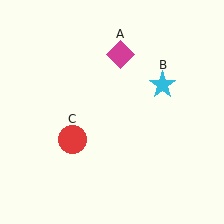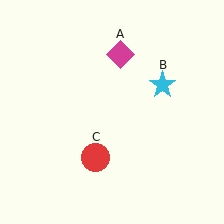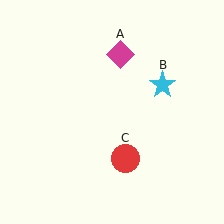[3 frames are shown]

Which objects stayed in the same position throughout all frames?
Magenta diamond (object A) and cyan star (object B) remained stationary.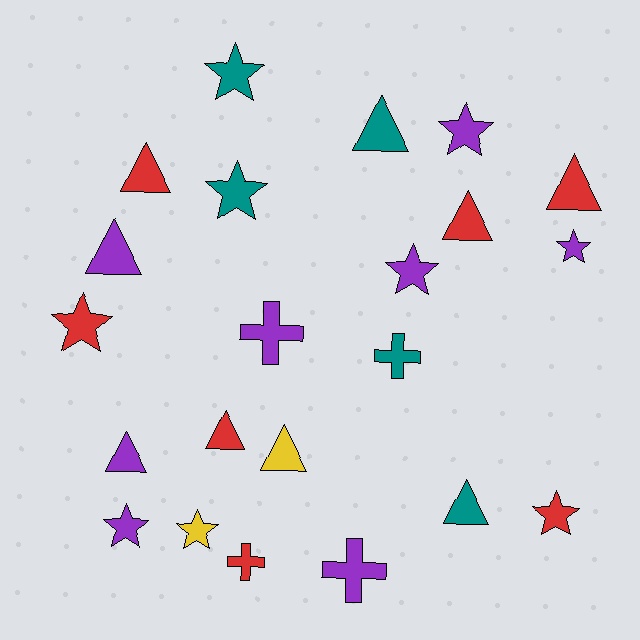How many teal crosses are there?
There is 1 teal cross.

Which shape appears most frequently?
Triangle, with 9 objects.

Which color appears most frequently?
Purple, with 8 objects.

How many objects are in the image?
There are 22 objects.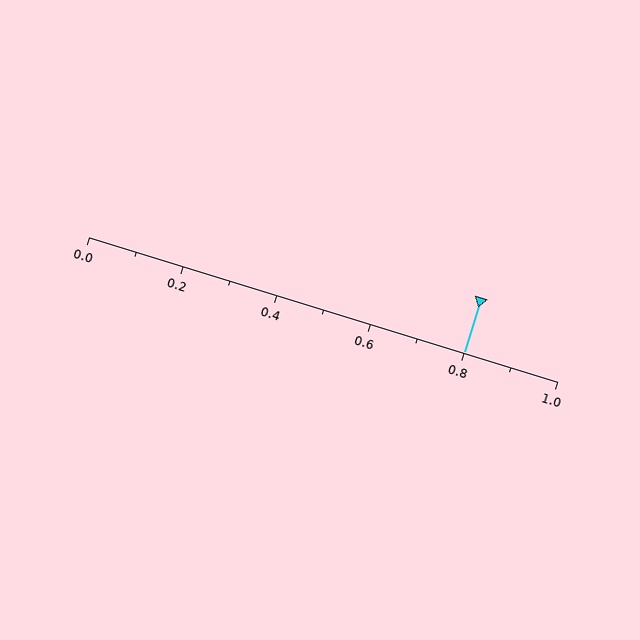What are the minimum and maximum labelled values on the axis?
The axis runs from 0.0 to 1.0.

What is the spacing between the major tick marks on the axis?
The major ticks are spaced 0.2 apart.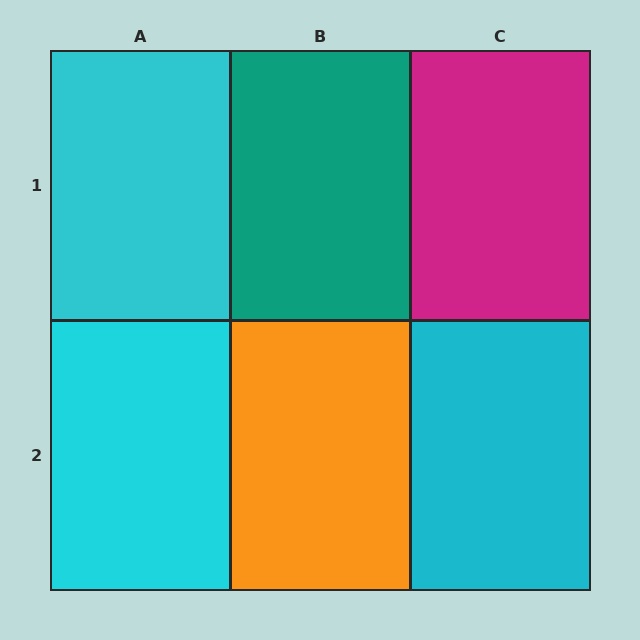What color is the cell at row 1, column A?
Cyan.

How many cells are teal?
1 cell is teal.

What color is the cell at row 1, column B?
Teal.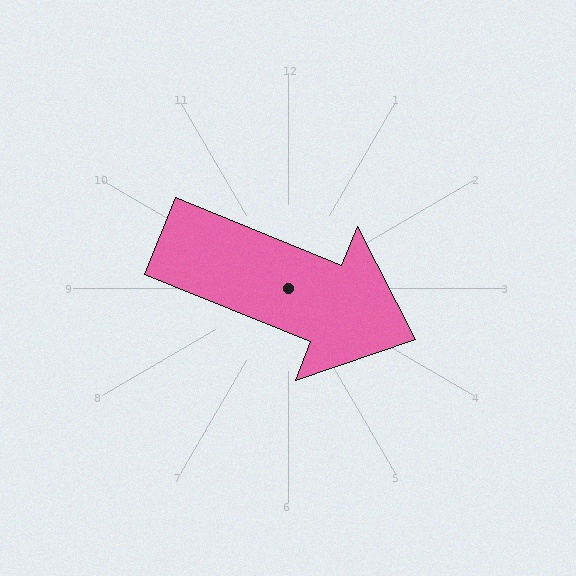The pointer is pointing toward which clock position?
Roughly 4 o'clock.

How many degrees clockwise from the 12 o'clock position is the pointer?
Approximately 112 degrees.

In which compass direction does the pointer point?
East.